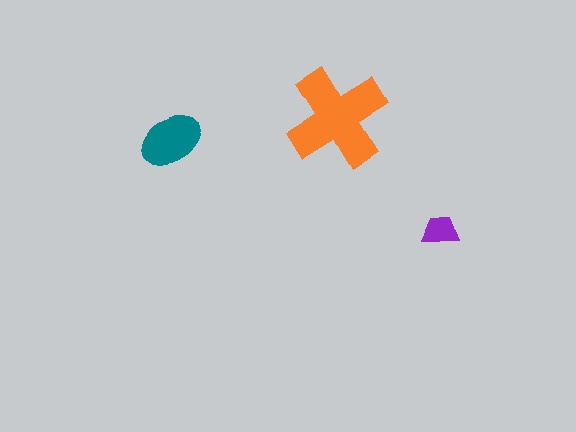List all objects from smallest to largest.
The purple trapezoid, the teal ellipse, the orange cross.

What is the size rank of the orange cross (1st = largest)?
1st.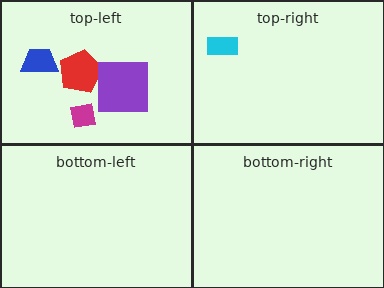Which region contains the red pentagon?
The top-left region.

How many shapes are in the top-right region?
1.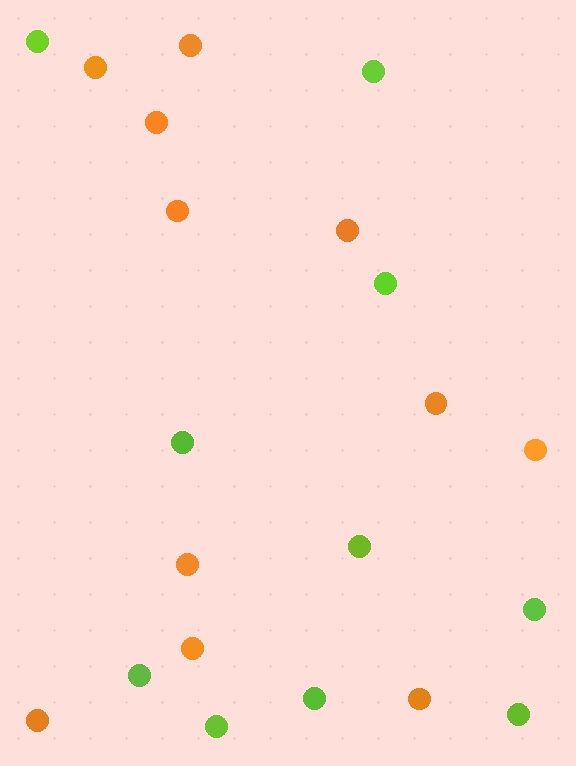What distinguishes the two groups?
There are 2 groups: one group of lime circles (10) and one group of orange circles (11).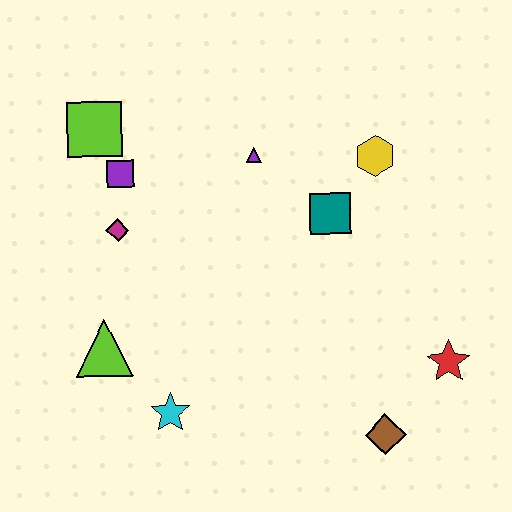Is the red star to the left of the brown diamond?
No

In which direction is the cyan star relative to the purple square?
The cyan star is below the purple square.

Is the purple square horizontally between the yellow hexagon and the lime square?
Yes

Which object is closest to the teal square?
The yellow hexagon is closest to the teal square.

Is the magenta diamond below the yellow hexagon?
Yes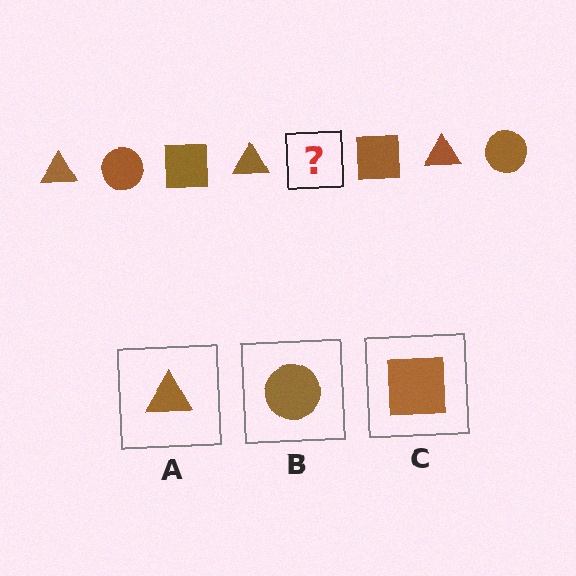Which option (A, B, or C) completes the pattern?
B.